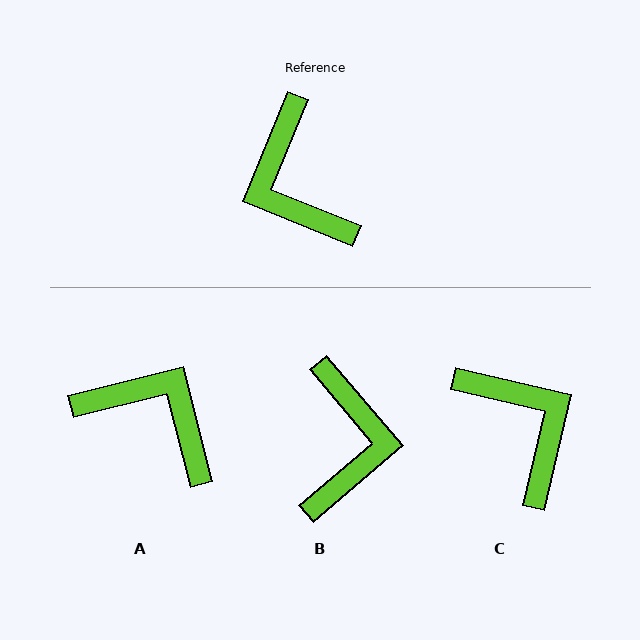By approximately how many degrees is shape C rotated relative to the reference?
Approximately 171 degrees clockwise.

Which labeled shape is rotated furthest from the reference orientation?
C, about 171 degrees away.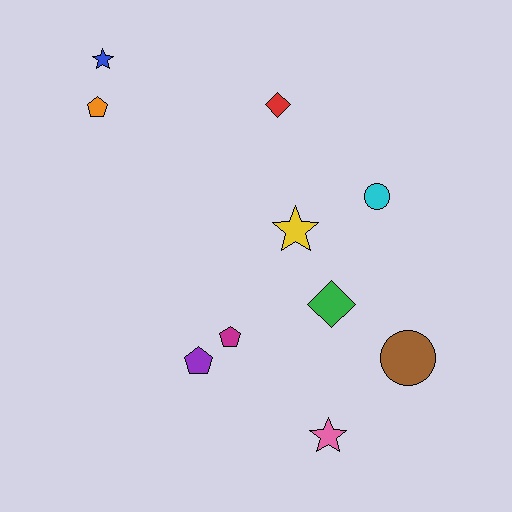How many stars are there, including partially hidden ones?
There are 3 stars.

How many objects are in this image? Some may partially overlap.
There are 10 objects.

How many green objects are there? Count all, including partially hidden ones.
There is 1 green object.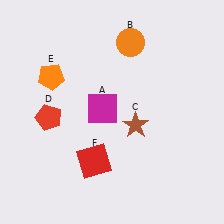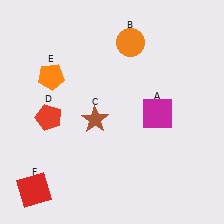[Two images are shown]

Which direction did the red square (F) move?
The red square (F) moved left.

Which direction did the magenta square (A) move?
The magenta square (A) moved right.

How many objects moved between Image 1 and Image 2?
3 objects moved between the two images.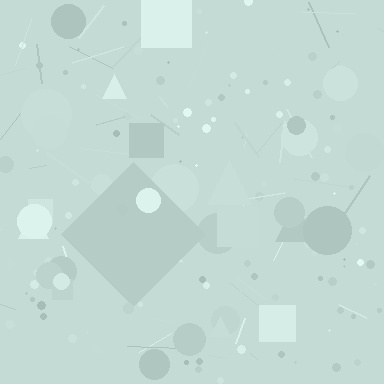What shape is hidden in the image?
A diamond is hidden in the image.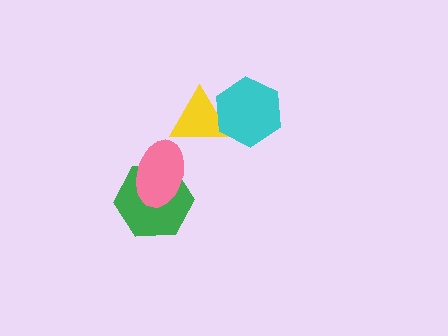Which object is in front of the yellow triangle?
The cyan hexagon is in front of the yellow triangle.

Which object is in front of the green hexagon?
The pink ellipse is in front of the green hexagon.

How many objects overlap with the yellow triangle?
1 object overlaps with the yellow triangle.